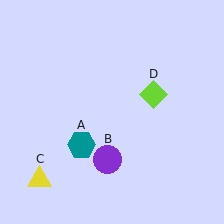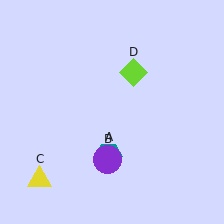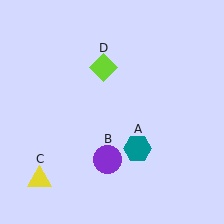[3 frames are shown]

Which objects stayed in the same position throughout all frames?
Purple circle (object B) and yellow triangle (object C) remained stationary.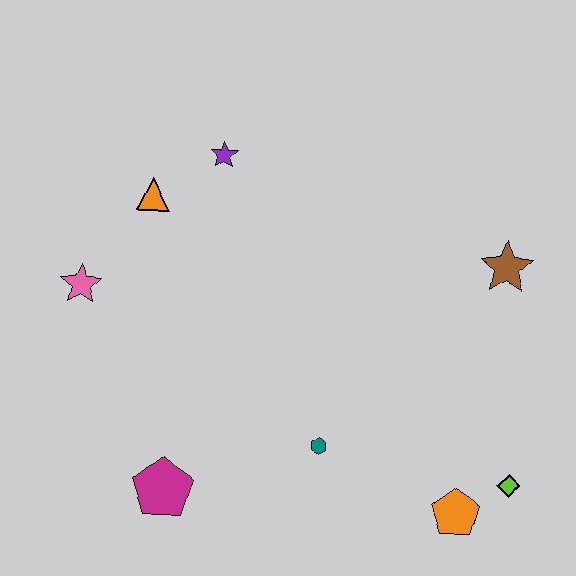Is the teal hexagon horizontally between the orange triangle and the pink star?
No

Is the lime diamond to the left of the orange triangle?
No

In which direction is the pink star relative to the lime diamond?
The pink star is to the left of the lime diamond.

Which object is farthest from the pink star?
The lime diamond is farthest from the pink star.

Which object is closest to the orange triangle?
The purple star is closest to the orange triangle.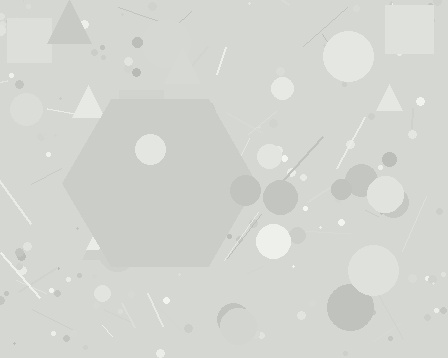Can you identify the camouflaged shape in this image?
The camouflaged shape is a hexagon.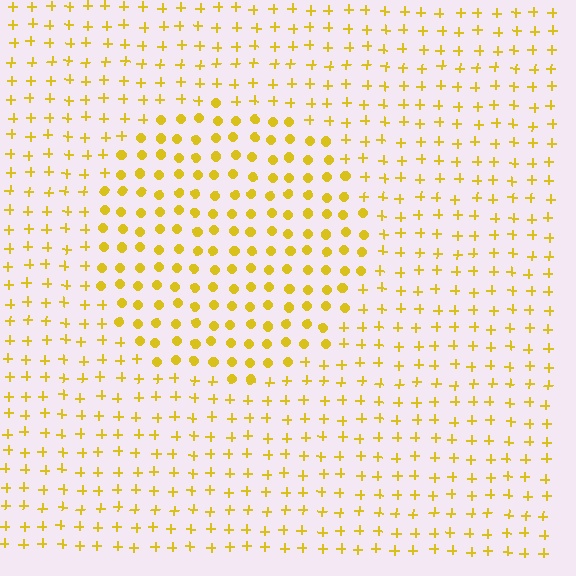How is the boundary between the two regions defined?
The boundary is defined by a change in element shape: circles inside vs. plus signs outside. All elements share the same color and spacing.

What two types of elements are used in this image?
The image uses circles inside the circle region and plus signs outside it.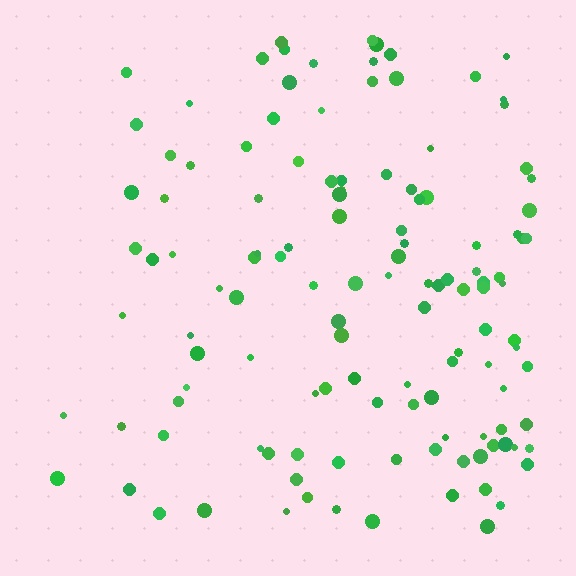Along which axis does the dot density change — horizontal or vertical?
Horizontal.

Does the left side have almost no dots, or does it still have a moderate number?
Still a moderate number, just noticeably fewer than the right.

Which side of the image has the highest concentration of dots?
The right.